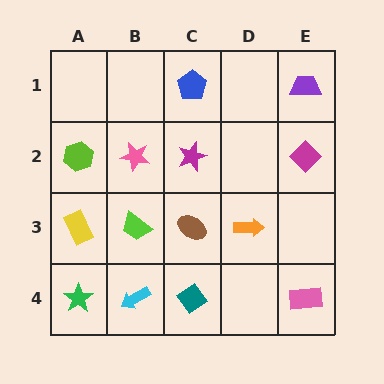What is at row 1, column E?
A purple trapezoid.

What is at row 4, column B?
A cyan arrow.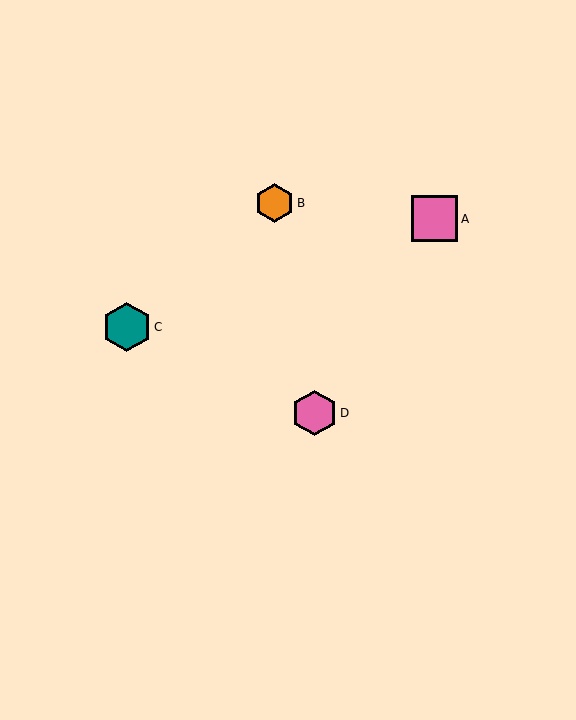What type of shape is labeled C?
Shape C is a teal hexagon.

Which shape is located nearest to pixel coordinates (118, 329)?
The teal hexagon (labeled C) at (127, 327) is nearest to that location.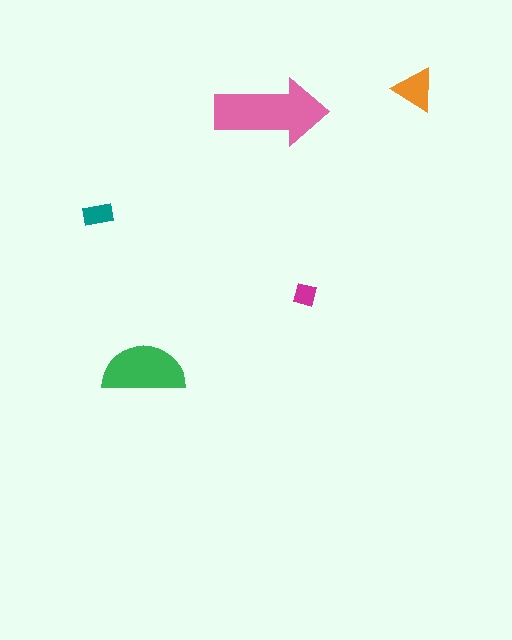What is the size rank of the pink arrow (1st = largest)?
1st.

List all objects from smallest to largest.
The magenta square, the teal rectangle, the orange triangle, the green semicircle, the pink arrow.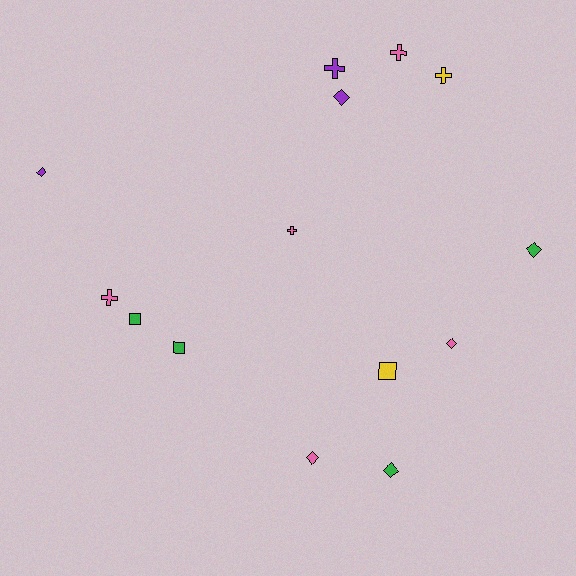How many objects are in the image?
There are 14 objects.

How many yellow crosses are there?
There is 1 yellow cross.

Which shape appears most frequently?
Diamond, with 6 objects.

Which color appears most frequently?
Pink, with 5 objects.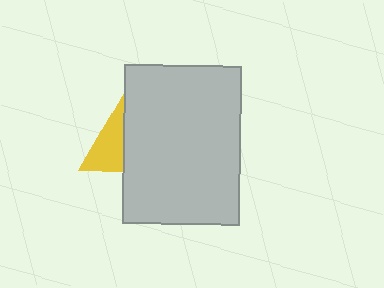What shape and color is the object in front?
The object in front is a light gray rectangle.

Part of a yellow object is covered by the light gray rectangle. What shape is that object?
It is a triangle.